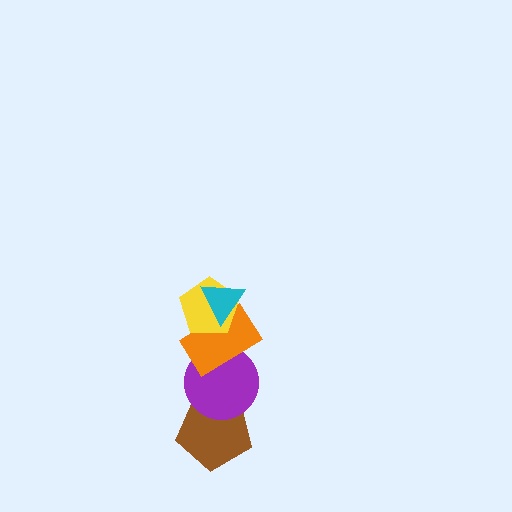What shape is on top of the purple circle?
The orange rectangle is on top of the purple circle.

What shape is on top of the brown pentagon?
The purple circle is on top of the brown pentagon.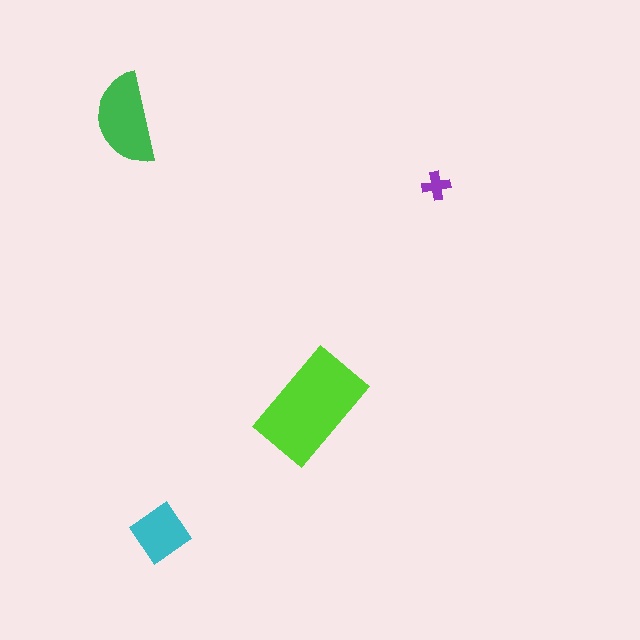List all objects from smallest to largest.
The purple cross, the cyan diamond, the green semicircle, the lime rectangle.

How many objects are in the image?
There are 4 objects in the image.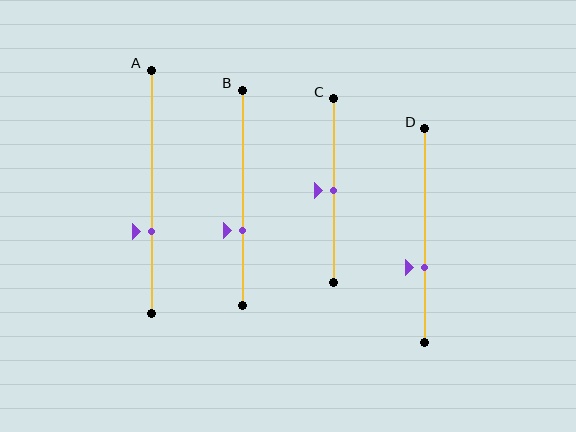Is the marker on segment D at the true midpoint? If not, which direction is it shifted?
No, the marker on segment D is shifted downward by about 15% of the segment length.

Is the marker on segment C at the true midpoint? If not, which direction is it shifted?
Yes, the marker on segment C is at the true midpoint.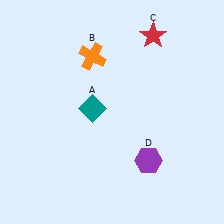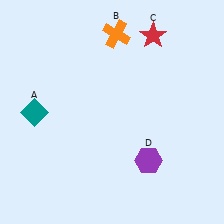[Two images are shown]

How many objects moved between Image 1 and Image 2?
2 objects moved between the two images.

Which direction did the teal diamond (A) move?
The teal diamond (A) moved left.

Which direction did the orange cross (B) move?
The orange cross (B) moved right.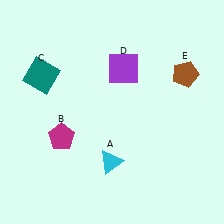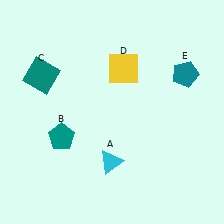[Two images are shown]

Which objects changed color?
B changed from magenta to teal. D changed from purple to yellow. E changed from brown to teal.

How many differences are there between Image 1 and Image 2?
There are 3 differences between the two images.